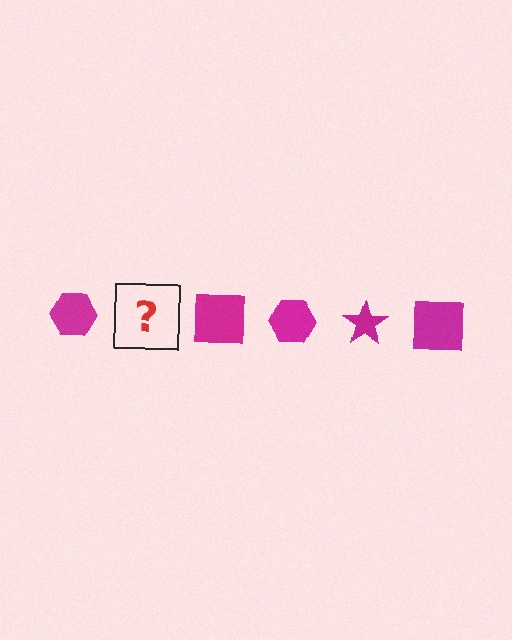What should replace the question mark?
The question mark should be replaced with a magenta star.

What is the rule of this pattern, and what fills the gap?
The rule is that the pattern cycles through hexagon, star, square shapes in magenta. The gap should be filled with a magenta star.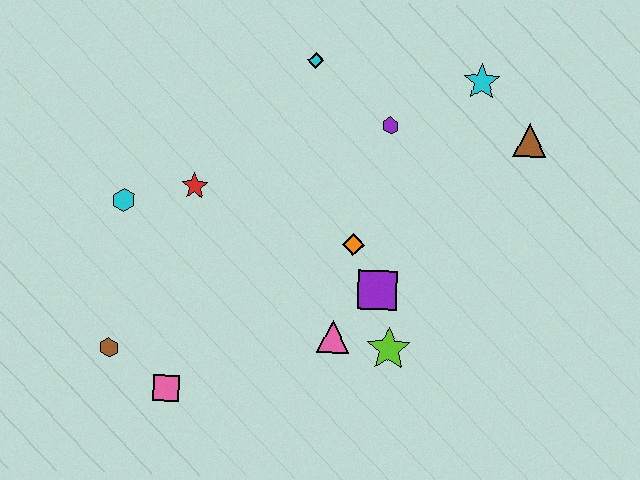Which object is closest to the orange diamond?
The purple square is closest to the orange diamond.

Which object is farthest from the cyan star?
The brown hexagon is farthest from the cyan star.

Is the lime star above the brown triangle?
No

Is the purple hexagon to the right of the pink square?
Yes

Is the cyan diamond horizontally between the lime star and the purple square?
No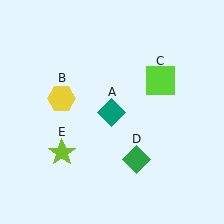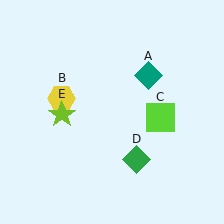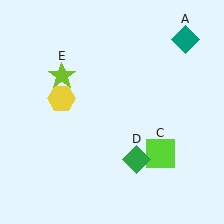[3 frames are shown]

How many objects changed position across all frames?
3 objects changed position: teal diamond (object A), lime square (object C), lime star (object E).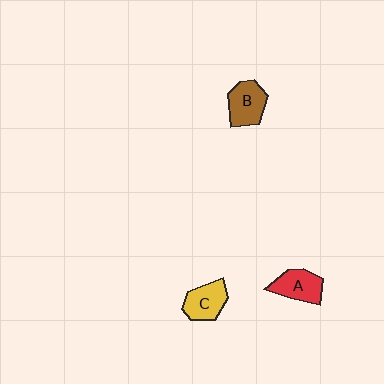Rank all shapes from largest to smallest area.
From largest to smallest: B (brown), A (red), C (yellow).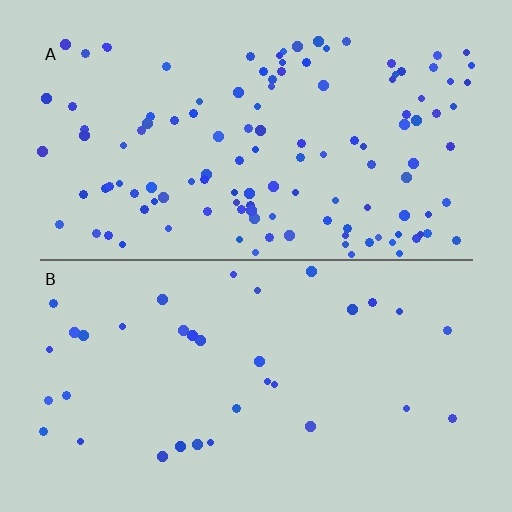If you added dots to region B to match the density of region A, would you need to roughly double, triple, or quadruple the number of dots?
Approximately quadruple.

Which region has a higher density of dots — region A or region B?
A (the top).